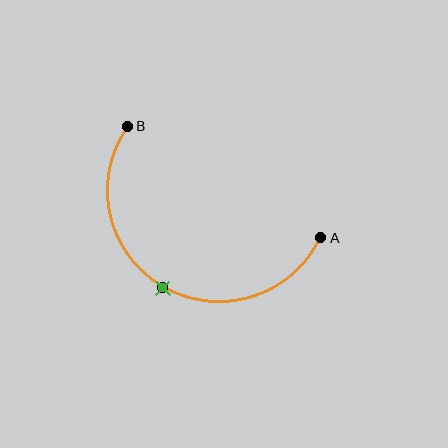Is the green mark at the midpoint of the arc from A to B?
Yes. The green mark lies on the arc at equal arc-length from both A and B — it is the arc midpoint.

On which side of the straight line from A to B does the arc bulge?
The arc bulges below the straight line connecting A and B.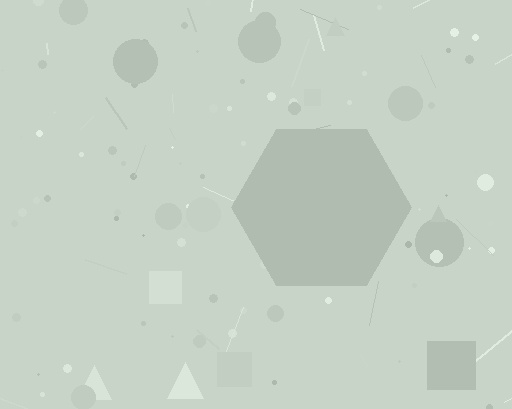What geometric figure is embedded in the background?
A hexagon is embedded in the background.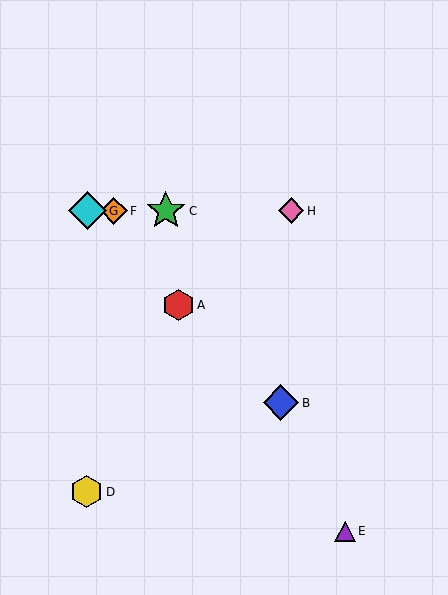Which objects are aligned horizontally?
Objects C, F, G, H are aligned horizontally.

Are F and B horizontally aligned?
No, F is at y≈211 and B is at y≈403.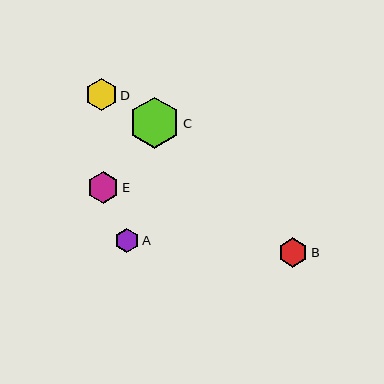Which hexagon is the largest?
Hexagon C is the largest with a size of approximately 51 pixels.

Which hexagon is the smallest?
Hexagon A is the smallest with a size of approximately 24 pixels.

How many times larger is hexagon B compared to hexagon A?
Hexagon B is approximately 1.2 times the size of hexagon A.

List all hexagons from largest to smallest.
From largest to smallest: C, E, D, B, A.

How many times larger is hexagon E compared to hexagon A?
Hexagon E is approximately 1.3 times the size of hexagon A.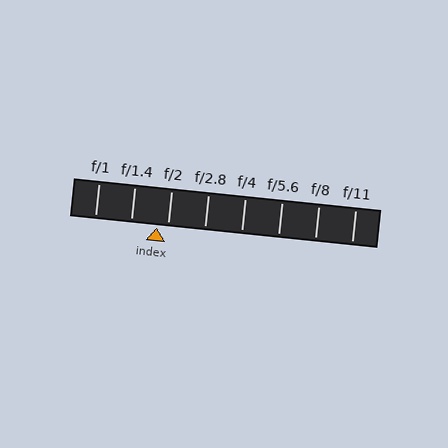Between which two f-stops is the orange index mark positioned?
The index mark is between f/1.4 and f/2.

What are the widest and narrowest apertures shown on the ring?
The widest aperture shown is f/1 and the narrowest is f/11.